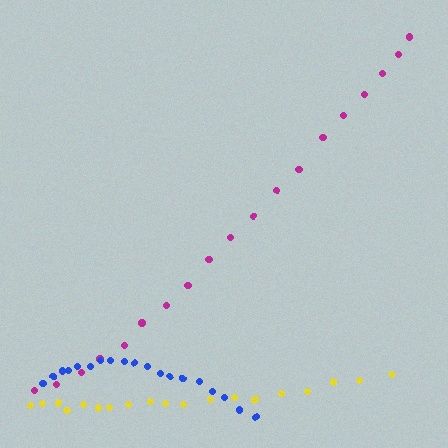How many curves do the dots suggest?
There are 3 distinct paths.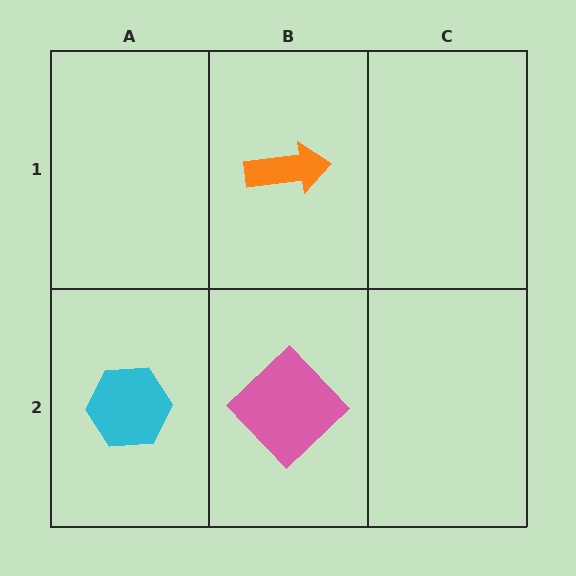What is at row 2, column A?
A cyan hexagon.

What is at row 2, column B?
A pink diamond.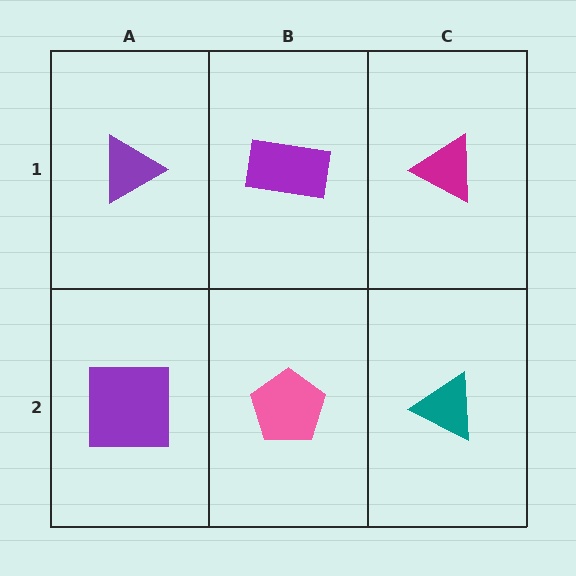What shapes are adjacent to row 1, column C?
A teal triangle (row 2, column C), a purple rectangle (row 1, column B).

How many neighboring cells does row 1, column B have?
3.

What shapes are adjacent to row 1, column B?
A pink pentagon (row 2, column B), a purple triangle (row 1, column A), a magenta triangle (row 1, column C).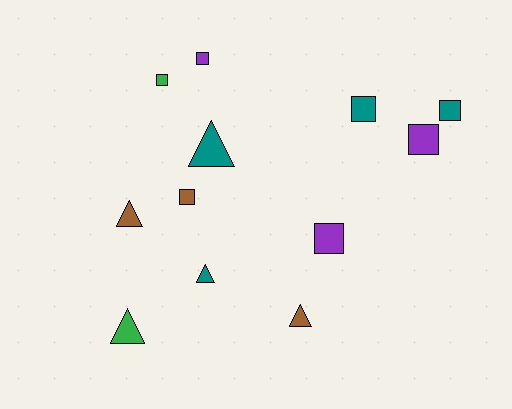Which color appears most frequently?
Teal, with 4 objects.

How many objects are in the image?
There are 12 objects.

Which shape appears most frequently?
Square, with 7 objects.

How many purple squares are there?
There are 3 purple squares.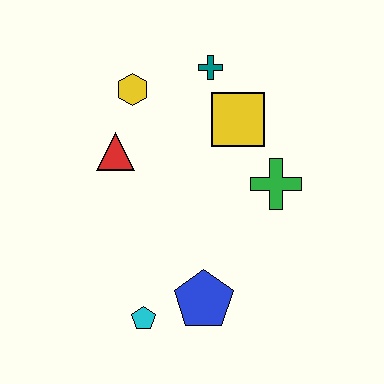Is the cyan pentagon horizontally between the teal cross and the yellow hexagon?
Yes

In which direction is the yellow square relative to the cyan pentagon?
The yellow square is above the cyan pentagon.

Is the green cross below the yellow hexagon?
Yes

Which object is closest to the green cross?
The yellow square is closest to the green cross.